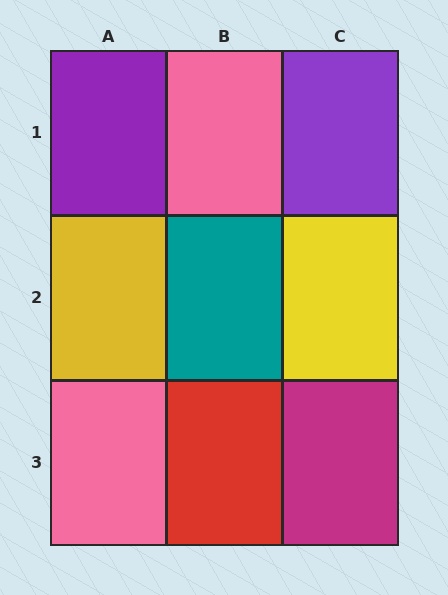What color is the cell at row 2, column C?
Yellow.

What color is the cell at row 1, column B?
Pink.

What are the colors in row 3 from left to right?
Pink, red, magenta.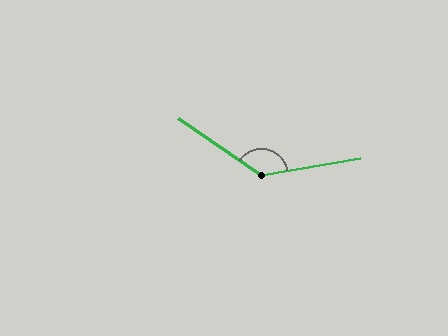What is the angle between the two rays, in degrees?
Approximately 136 degrees.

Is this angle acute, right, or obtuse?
It is obtuse.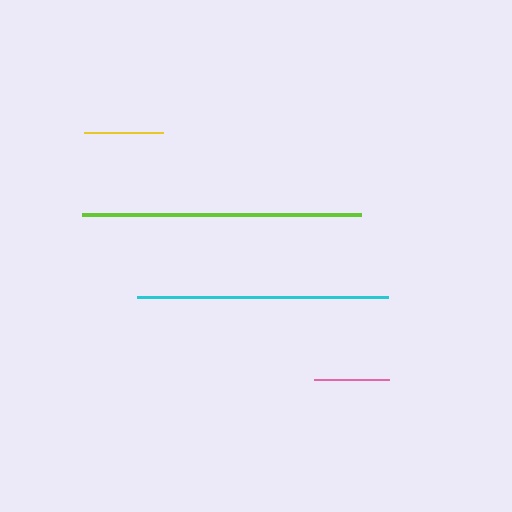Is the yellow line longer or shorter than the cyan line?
The cyan line is longer than the yellow line.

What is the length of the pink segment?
The pink segment is approximately 75 pixels long.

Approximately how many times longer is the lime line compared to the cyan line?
The lime line is approximately 1.1 times the length of the cyan line.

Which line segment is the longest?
The lime line is the longest at approximately 279 pixels.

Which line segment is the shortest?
The pink line is the shortest at approximately 75 pixels.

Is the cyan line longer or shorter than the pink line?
The cyan line is longer than the pink line.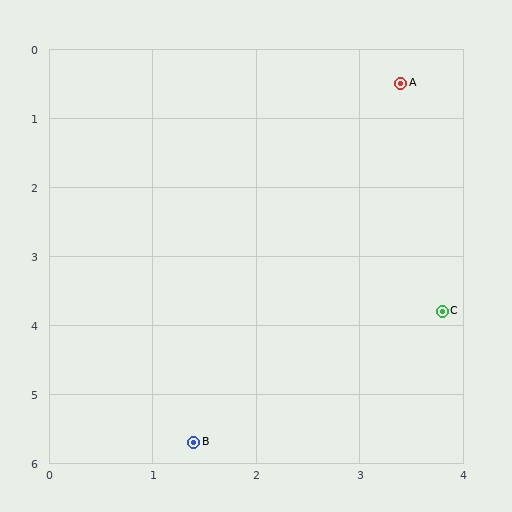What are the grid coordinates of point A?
Point A is at approximately (3.4, 0.5).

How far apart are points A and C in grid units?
Points A and C are about 3.3 grid units apart.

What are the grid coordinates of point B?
Point B is at approximately (1.4, 5.7).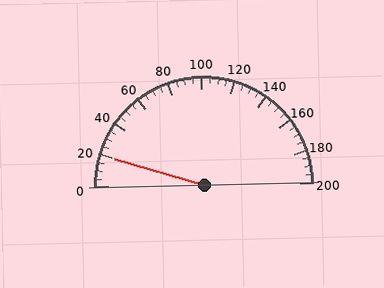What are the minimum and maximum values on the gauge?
The gauge ranges from 0 to 200.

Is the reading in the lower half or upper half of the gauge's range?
The reading is in the lower half of the range (0 to 200).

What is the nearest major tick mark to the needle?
The nearest major tick mark is 20.